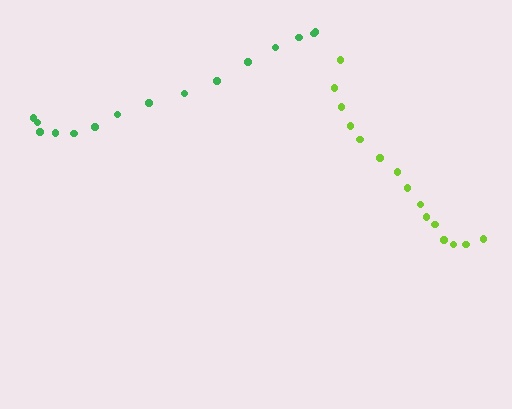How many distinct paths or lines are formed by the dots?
There are 2 distinct paths.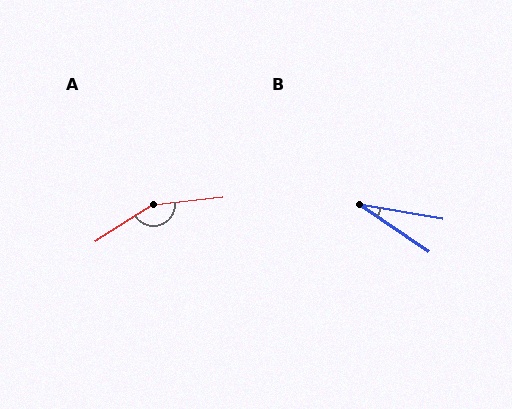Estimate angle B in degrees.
Approximately 25 degrees.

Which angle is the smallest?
B, at approximately 25 degrees.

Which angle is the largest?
A, at approximately 154 degrees.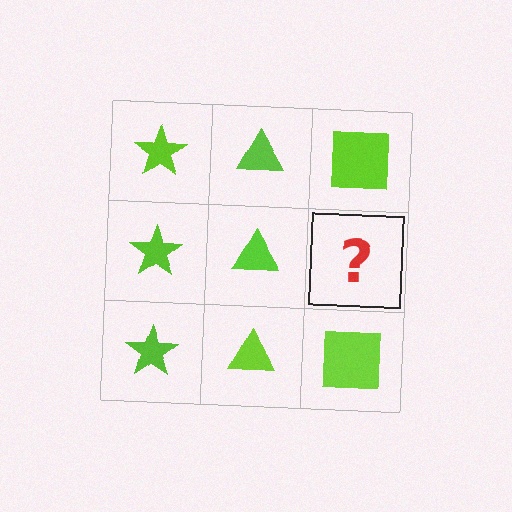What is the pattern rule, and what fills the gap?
The rule is that each column has a consistent shape. The gap should be filled with a lime square.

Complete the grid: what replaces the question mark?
The question mark should be replaced with a lime square.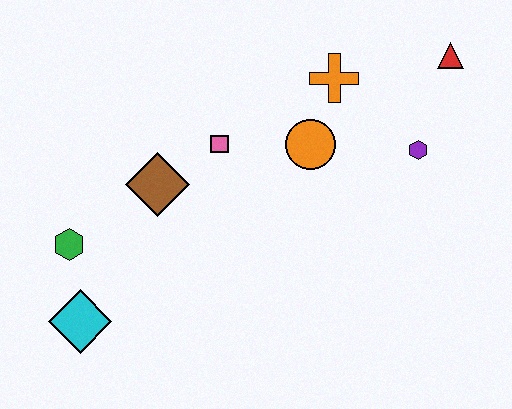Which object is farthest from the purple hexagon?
The cyan diamond is farthest from the purple hexagon.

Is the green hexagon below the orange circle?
Yes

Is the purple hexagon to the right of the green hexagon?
Yes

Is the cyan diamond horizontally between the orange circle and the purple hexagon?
No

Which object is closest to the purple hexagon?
The red triangle is closest to the purple hexagon.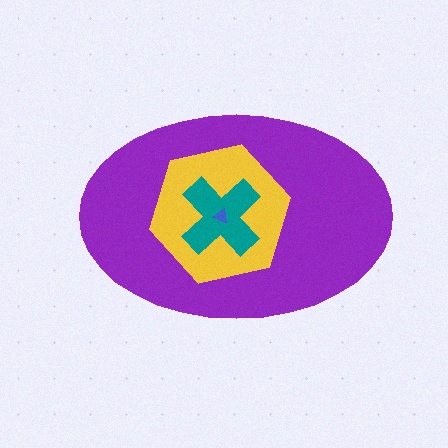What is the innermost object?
The blue triangle.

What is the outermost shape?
The purple ellipse.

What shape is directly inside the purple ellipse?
The yellow hexagon.